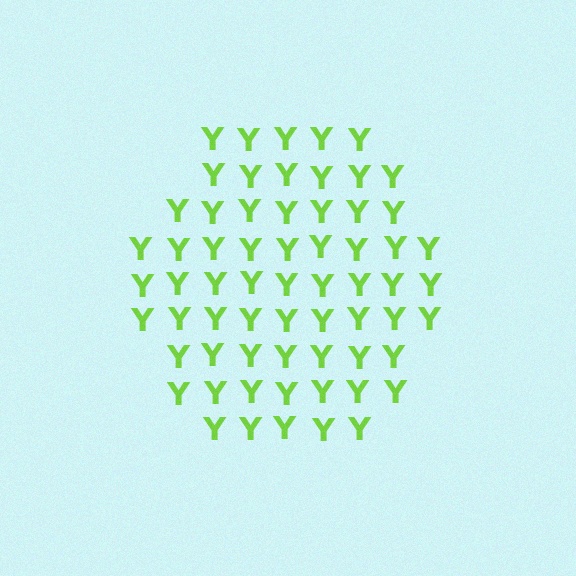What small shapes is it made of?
It is made of small letter Y's.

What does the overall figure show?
The overall figure shows a hexagon.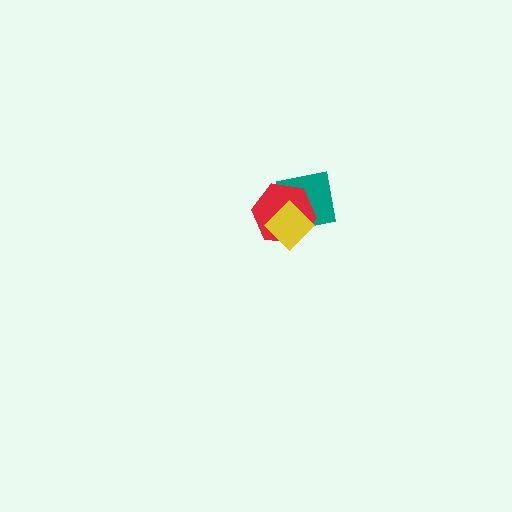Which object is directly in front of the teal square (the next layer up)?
The red hexagon is directly in front of the teal square.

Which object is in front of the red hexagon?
The yellow diamond is in front of the red hexagon.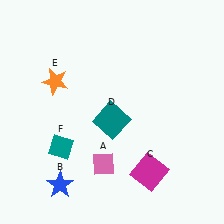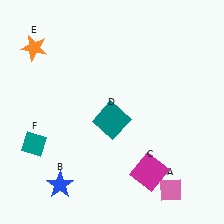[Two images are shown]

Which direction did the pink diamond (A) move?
The pink diamond (A) moved right.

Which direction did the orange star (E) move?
The orange star (E) moved up.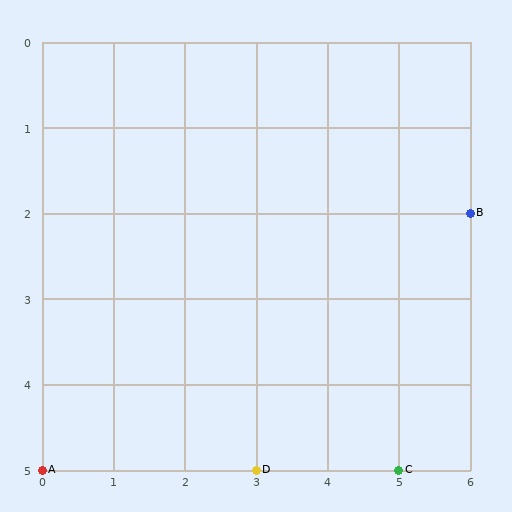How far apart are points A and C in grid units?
Points A and C are 5 columns apart.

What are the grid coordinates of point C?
Point C is at grid coordinates (5, 5).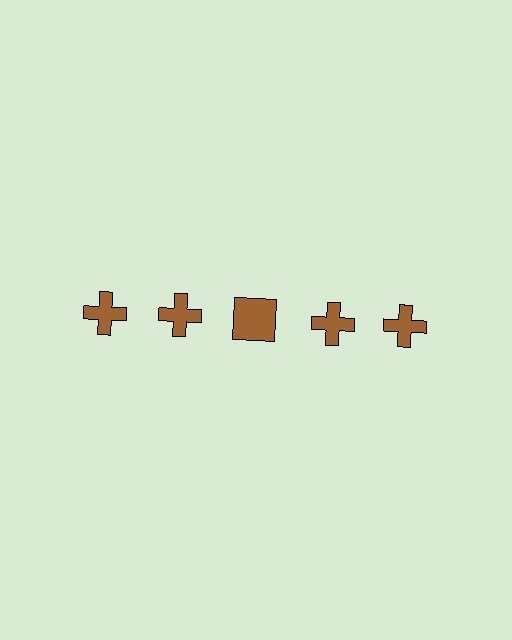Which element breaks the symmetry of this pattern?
The brown square in the top row, center column breaks the symmetry. All other shapes are brown crosses.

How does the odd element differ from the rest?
It has a different shape: square instead of cross.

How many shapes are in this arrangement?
There are 5 shapes arranged in a grid pattern.